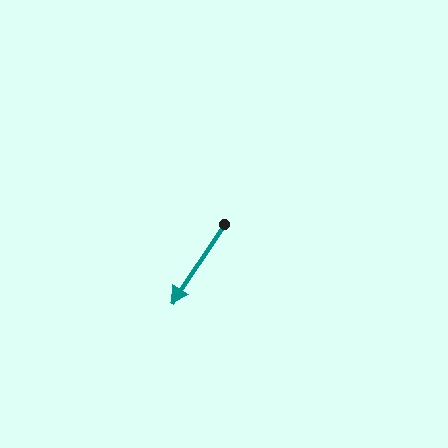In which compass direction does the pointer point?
Southwest.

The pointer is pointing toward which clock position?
Roughly 7 o'clock.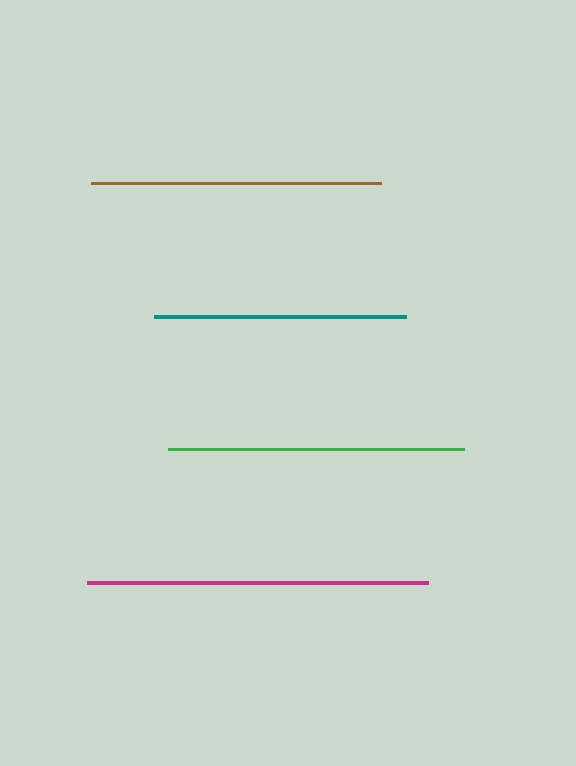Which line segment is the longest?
The magenta line is the longest at approximately 340 pixels.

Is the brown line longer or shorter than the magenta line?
The magenta line is longer than the brown line.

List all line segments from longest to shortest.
From longest to shortest: magenta, green, brown, teal.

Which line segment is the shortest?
The teal line is the shortest at approximately 252 pixels.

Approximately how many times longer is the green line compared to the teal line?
The green line is approximately 1.2 times the length of the teal line.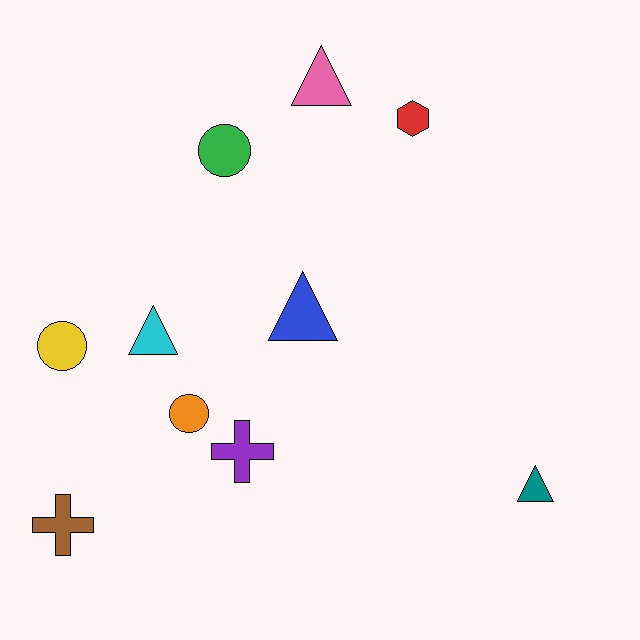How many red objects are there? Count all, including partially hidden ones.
There is 1 red object.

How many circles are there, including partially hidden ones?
There are 3 circles.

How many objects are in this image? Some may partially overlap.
There are 10 objects.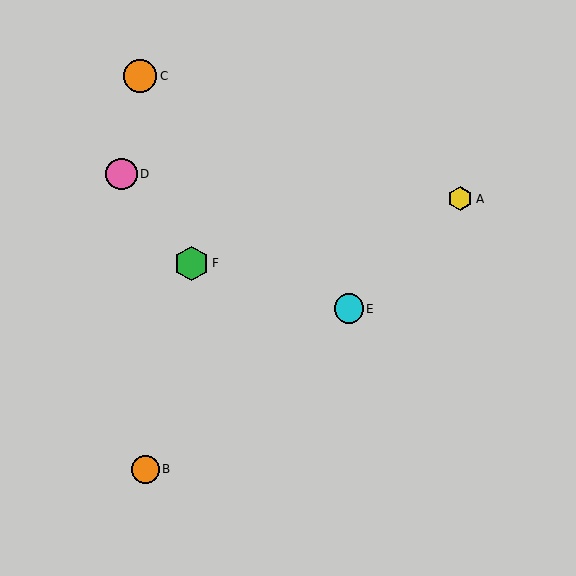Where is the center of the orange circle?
The center of the orange circle is at (140, 76).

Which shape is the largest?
The green hexagon (labeled F) is the largest.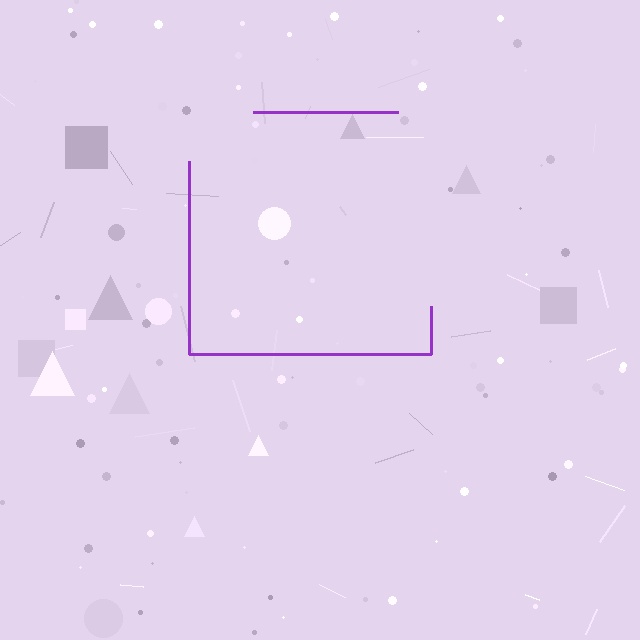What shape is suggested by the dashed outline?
The dashed outline suggests a square.